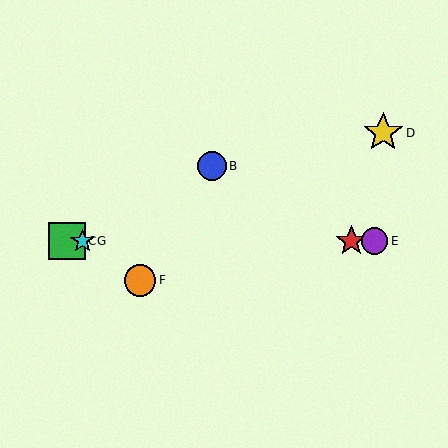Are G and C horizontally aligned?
Yes, both are at y≈241.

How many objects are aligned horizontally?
4 objects (A, C, E, G) are aligned horizontally.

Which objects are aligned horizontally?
Objects A, C, E, G are aligned horizontally.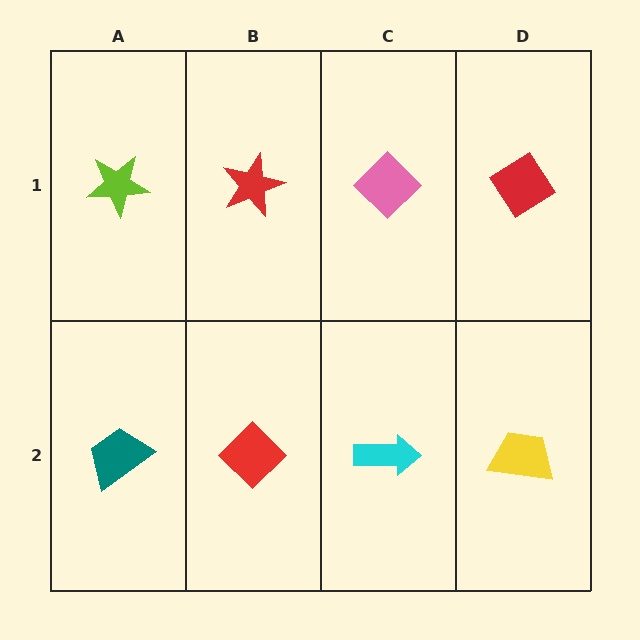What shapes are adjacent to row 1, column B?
A red diamond (row 2, column B), a lime star (row 1, column A), a pink diamond (row 1, column C).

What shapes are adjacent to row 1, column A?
A teal trapezoid (row 2, column A), a red star (row 1, column B).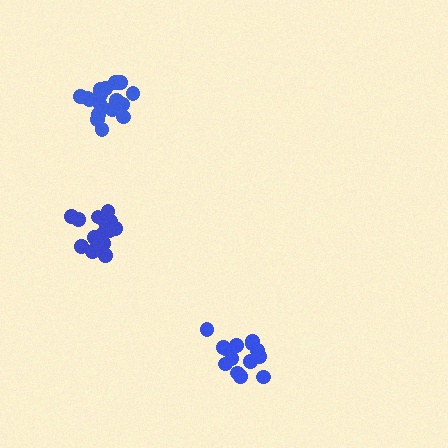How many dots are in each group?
Group 1: 14 dots, Group 2: 17 dots, Group 3: 15 dots (46 total).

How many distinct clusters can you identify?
There are 3 distinct clusters.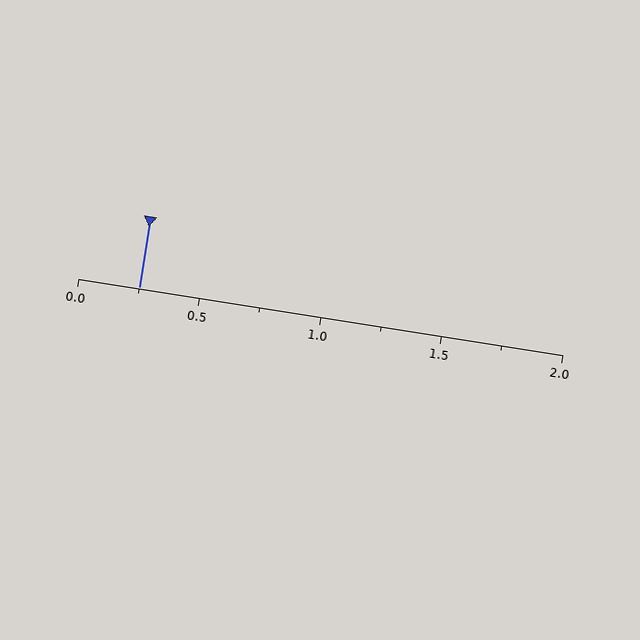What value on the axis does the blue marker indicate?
The marker indicates approximately 0.25.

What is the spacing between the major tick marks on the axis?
The major ticks are spaced 0.5 apart.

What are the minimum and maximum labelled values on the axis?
The axis runs from 0.0 to 2.0.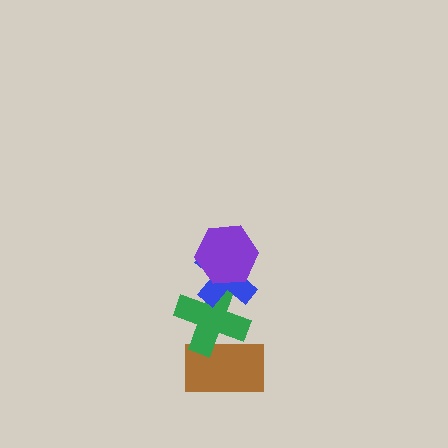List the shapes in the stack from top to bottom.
From top to bottom: the purple hexagon, the blue cross, the green cross, the brown rectangle.